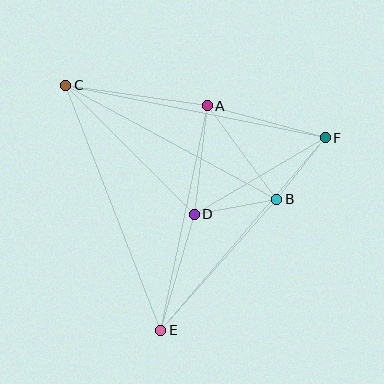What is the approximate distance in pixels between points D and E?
The distance between D and E is approximately 121 pixels.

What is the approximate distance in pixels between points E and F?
The distance between E and F is approximately 253 pixels.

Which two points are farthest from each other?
Points C and F are farthest from each other.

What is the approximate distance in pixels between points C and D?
The distance between C and D is approximately 182 pixels.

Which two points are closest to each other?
Points B and F are closest to each other.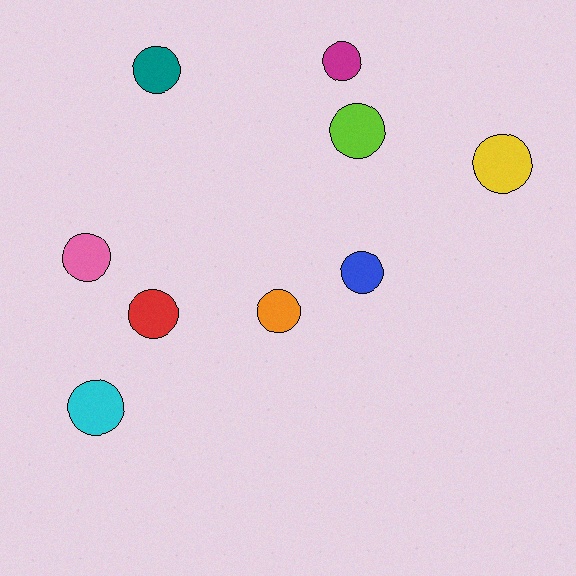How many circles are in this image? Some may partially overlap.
There are 9 circles.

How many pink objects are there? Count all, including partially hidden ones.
There is 1 pink object.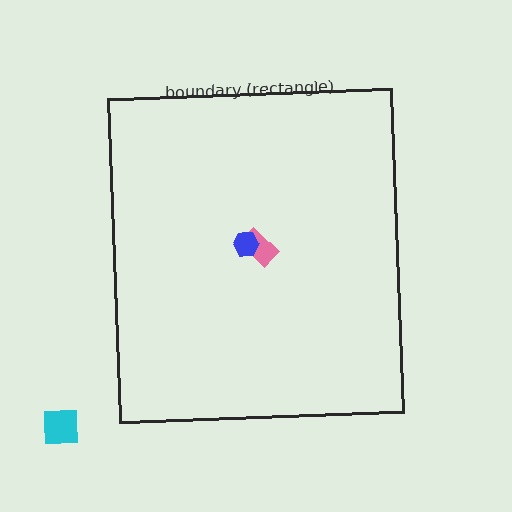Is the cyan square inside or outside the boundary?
Outside.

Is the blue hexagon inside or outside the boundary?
Inside.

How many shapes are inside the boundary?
2 inside, 1 outside.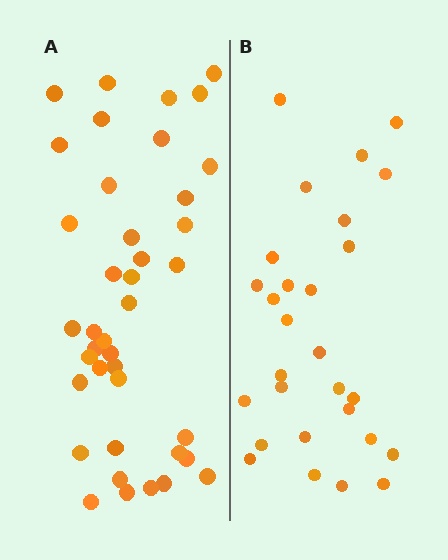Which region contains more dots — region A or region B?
Region A (the left region) has more dots.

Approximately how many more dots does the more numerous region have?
Region A has roughly 12 or so more dots than region B.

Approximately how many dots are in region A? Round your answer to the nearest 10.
About 40 dots.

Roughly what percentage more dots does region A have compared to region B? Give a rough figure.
About 45% more.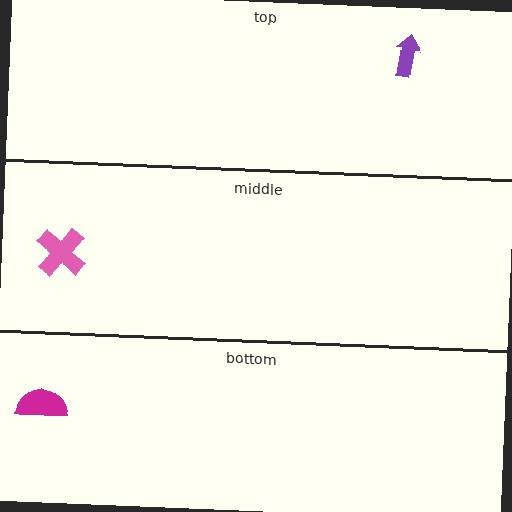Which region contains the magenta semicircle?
The bottom region.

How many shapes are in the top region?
1.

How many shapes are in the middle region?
1.